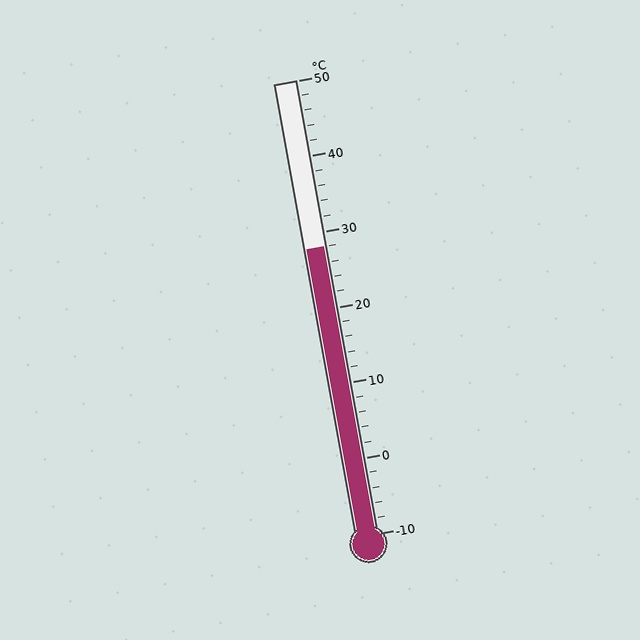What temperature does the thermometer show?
The thermometer shows approximately 28°C.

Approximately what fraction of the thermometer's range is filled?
The thermometer is filled to approximately 65% of its range.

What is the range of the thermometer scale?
The thermometer scale ranges from -10°C to 50°C.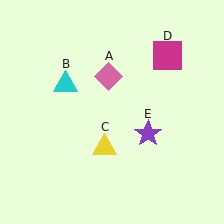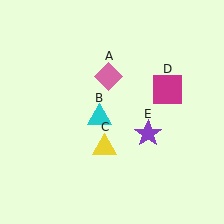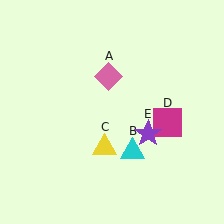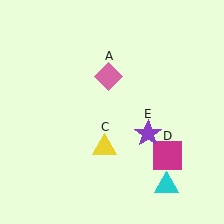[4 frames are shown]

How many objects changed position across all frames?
2 objects changed position: cyan triangle (object B), magenta square (object D).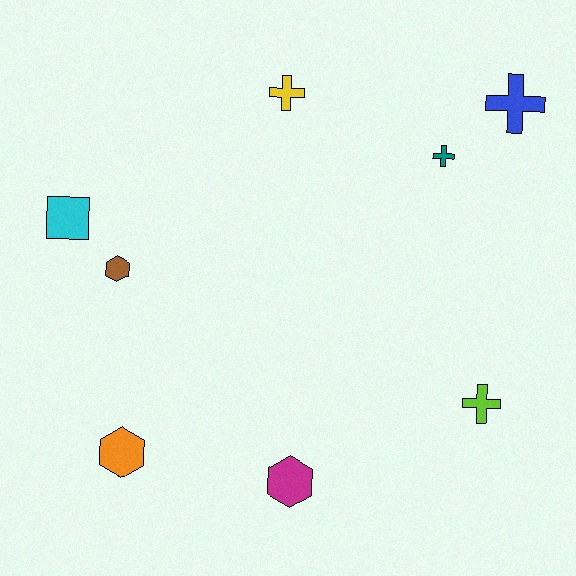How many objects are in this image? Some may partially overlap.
There are 8 objects.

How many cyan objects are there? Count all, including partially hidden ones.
There is 1 cyan object.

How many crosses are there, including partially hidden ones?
There are 4 crosses.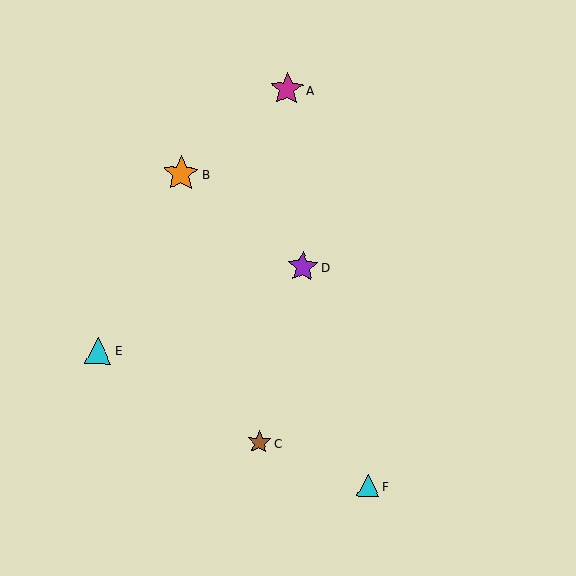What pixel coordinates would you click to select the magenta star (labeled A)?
Click at (287, 89) to select the magenta star A.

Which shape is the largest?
The orange star (labeled B) is the largest.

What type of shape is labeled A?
Shape A is a magenta star.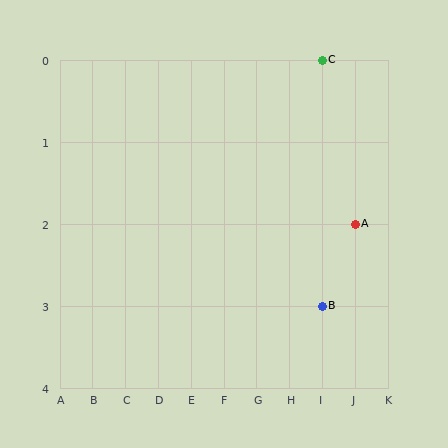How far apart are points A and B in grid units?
Points A and B are 1 column and 1 row apart (about 1.4 grid units diagonally).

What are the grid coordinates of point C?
Point C is at grid coordinates (I, 0).